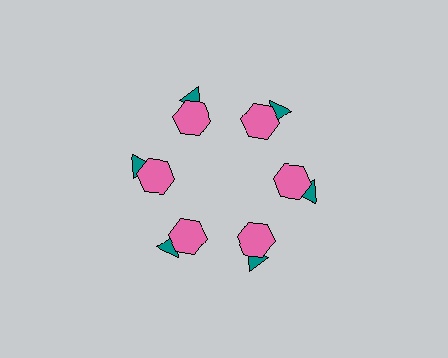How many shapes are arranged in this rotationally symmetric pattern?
There are 12 shapes, arranged in 6 groups of 2.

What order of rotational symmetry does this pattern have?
This pattern has 6-fold rotational symmetry.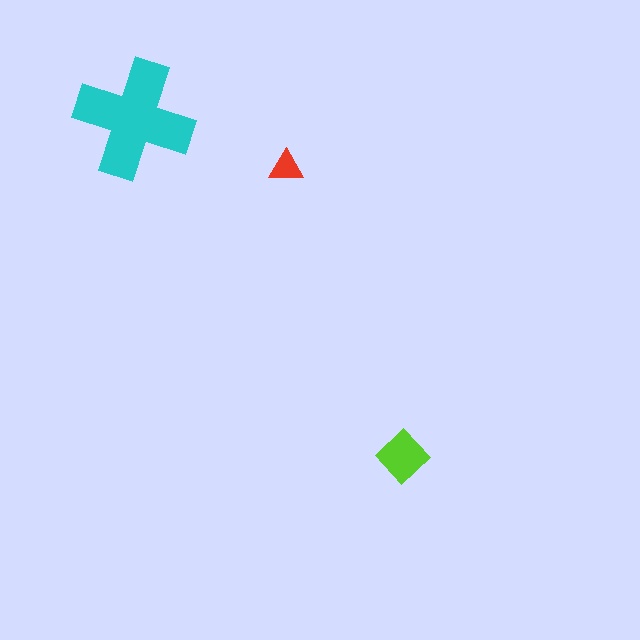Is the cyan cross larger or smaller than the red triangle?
Larger.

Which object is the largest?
The cyan cross.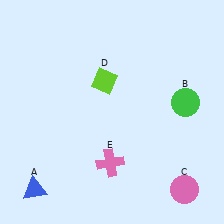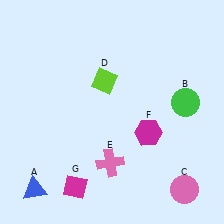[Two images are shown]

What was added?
A magenta hexagon (F), a magenta diamond (G) were added in Image 2.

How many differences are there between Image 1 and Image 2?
There are 2 differences between the two images.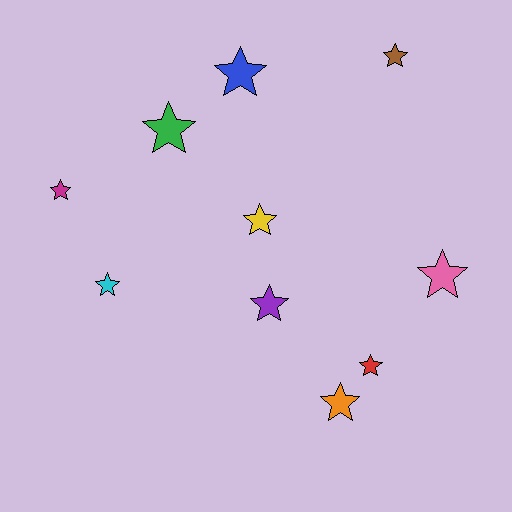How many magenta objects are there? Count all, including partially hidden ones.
There is 1 magenta object.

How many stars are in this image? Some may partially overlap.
There are 10 stars.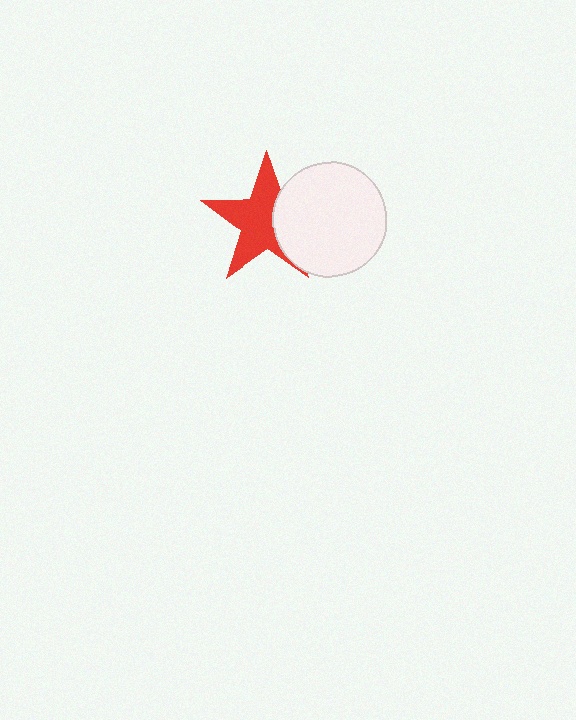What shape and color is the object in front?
The object in front is a white circle.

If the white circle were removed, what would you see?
You would see the complete red star.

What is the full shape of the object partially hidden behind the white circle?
The partially hidden object is a red star.